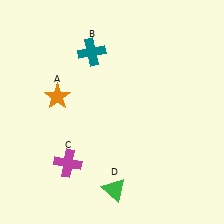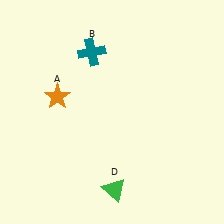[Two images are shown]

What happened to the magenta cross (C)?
The magenta cross (C) was removed in Image 2. It was in the bottom-left area of Image 1.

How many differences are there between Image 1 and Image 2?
There is 1 difference between the two images.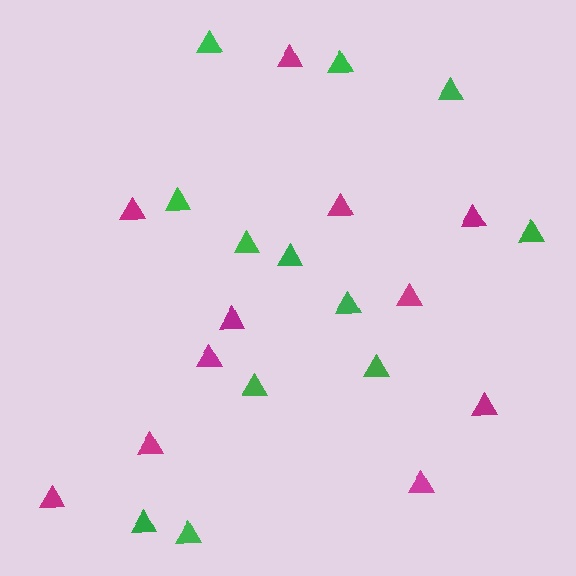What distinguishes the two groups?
There are 2 groups: one group of green triangles (12) and one group of magenta triangles (11).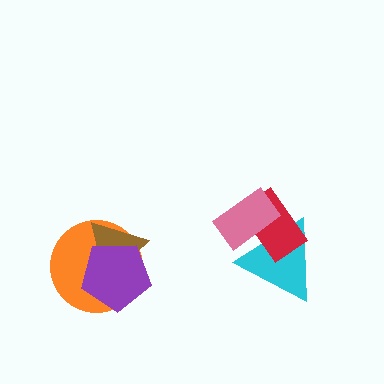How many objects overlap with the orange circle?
2 objects overlap with the orange circle.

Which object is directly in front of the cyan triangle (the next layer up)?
The red rectangle is directly in front of the cyan triangle.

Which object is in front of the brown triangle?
The purple pentagon is in front of the brown triangle.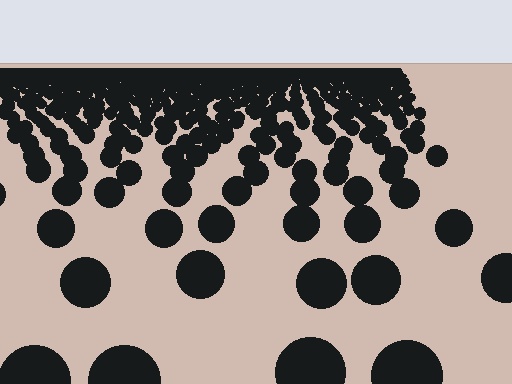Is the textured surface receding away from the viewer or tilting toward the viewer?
The surface is receding away from the viewer. Texture elements get smaller and denser toward the top.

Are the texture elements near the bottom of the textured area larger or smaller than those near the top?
Larger. Near the bottom, elements are closer to the viewer and appear at a bigger on-screen size.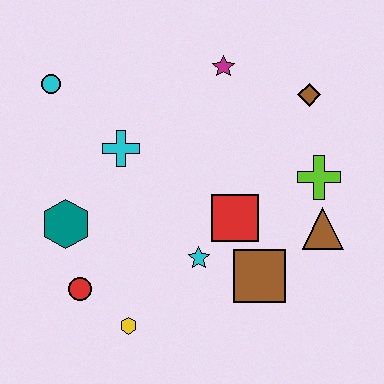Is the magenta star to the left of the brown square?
Yes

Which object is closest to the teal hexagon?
The red circle is closest to the teal hexagon.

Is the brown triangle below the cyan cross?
Yes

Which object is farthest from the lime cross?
The cyan circle is farthest from the lime cross.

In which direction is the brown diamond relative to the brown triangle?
The brown diamond is above the brown triangle.